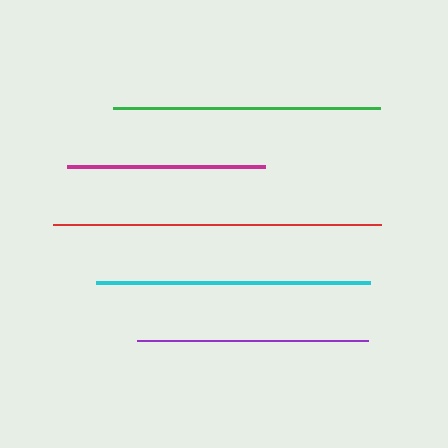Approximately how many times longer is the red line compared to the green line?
The red line is approximately 1.2 times the length of the green line.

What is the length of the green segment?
The green segment is approximately 267 pixels long.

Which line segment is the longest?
The red line is the longest at approximately 328 pixels.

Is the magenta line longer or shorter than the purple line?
The purple line is longer than the magenta line.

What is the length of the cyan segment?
The cyan segment is approximately 274 pixels long.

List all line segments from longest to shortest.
From longest to shortest: red, cyan, green, purple, magenta.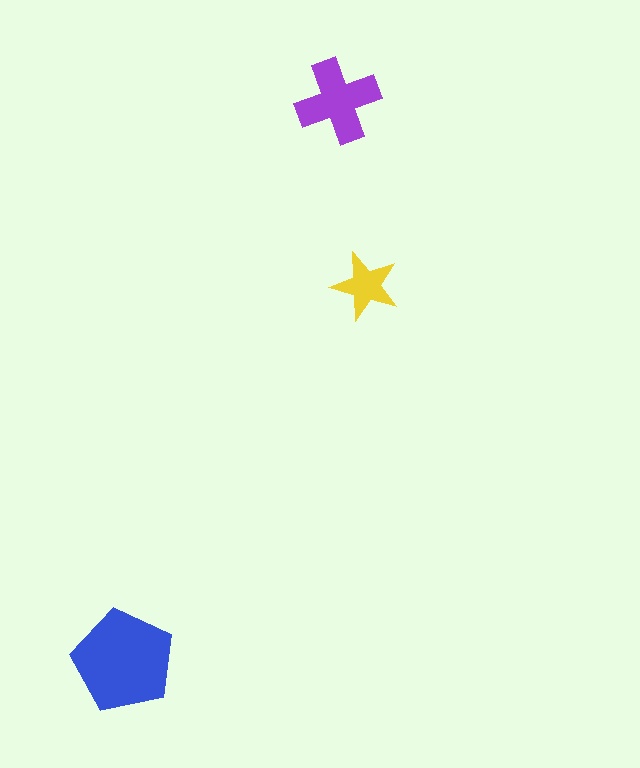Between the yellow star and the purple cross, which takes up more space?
The purple cross.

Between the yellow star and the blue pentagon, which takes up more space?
The blue pentagon.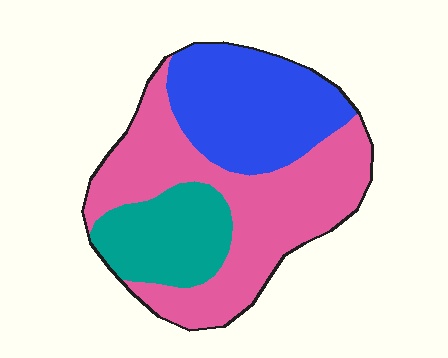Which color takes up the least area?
Teal, at roughly 20%.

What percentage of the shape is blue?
Blue covers roughly 30% of the shape.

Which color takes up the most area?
Pink, at roughly 50%.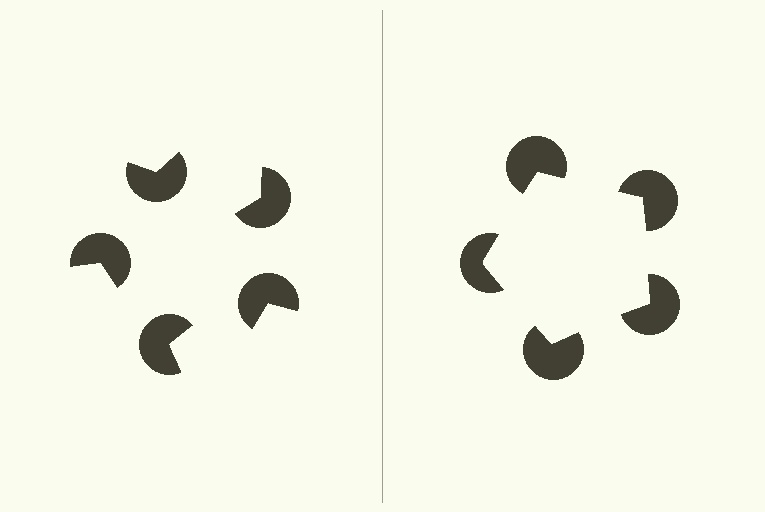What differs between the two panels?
The pac-man discs are positioned identically on both sides; only the wedge orientations differ. On the right they align to a pentagon; on the left they are misaligned.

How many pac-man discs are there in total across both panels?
10 — 5 on each side.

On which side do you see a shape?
An illusory pentagon appears on the right side. On the left side the wedge cuts are rotated, so no coherent shape forms.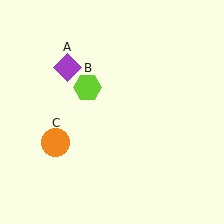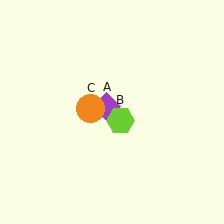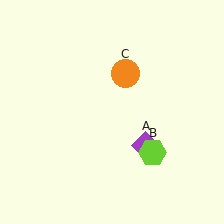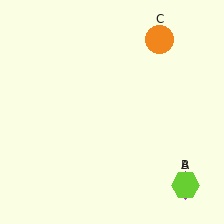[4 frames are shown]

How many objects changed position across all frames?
3 objects changed position: purple diamond (object A), lime hexagon (object B), orange circle (object C).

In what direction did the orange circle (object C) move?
The orange circle (object C) moved up and to the right.